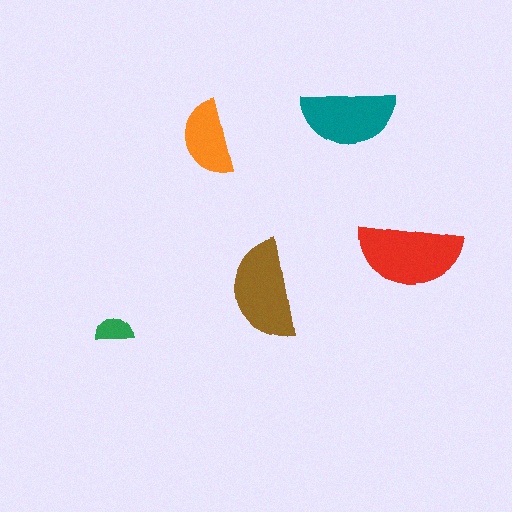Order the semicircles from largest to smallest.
the red one, the brown one, the teal one, the orange one, the green one.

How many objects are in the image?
There are 5 objects in the image.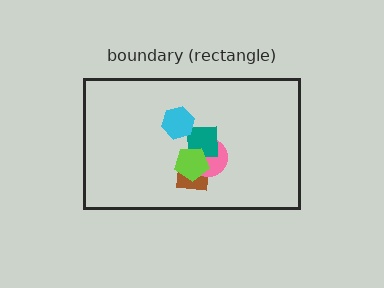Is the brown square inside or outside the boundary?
Inside.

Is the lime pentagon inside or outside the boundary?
Inside.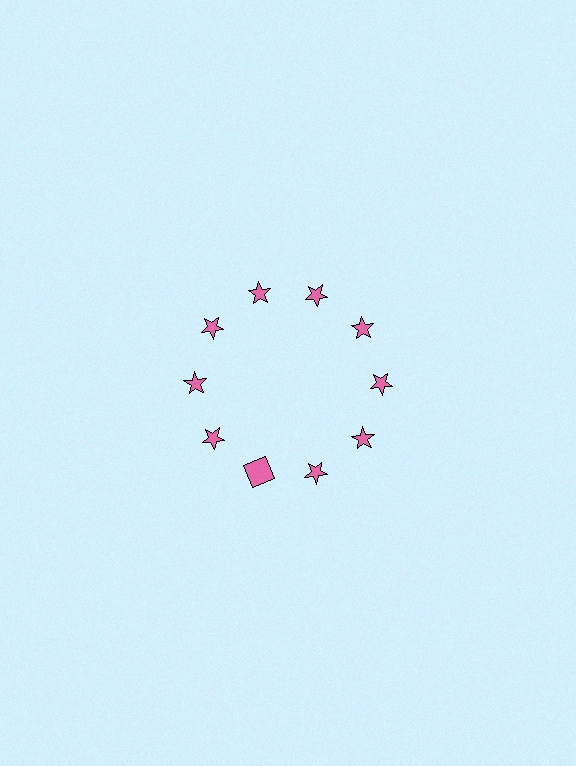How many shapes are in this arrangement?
There are 10 shapes arranged in a ring pattern.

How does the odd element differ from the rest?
It has a different shape: square instead of star.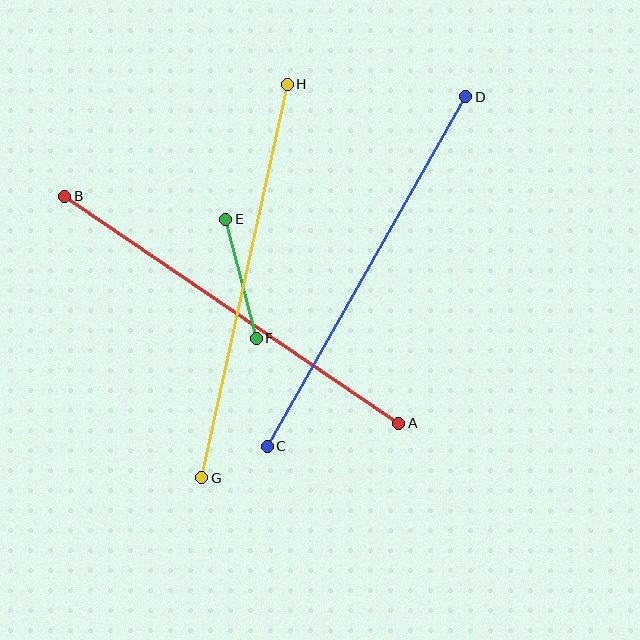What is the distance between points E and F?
The distance is approximately 123 pixels.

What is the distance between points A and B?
The distance is approximately 404 pixels.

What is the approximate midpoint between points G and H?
The midpoint is at approximately (245, 281) pixels.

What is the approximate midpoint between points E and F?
The midpoint is at approximately (241, 279) pixels.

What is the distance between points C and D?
The distance is approximately 402 pixels.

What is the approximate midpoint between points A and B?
The midpoint is at approximately (232, 310) pixels.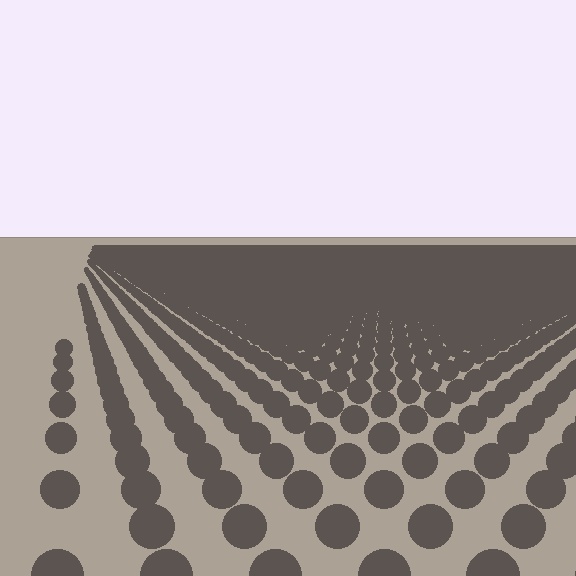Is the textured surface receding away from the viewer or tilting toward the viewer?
The surface is receding away from the viewer. Texture elements get smaller and denser toward the top.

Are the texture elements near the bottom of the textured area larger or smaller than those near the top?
Larger. Near the bottom, elements are closer to the viewer and appear at a bigger on-screen size.